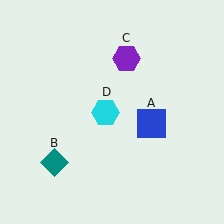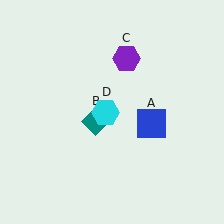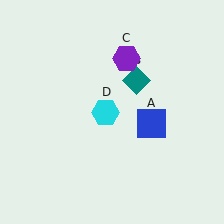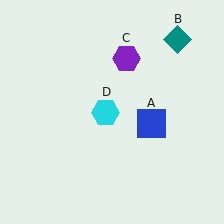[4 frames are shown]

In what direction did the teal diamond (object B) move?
The teal diamond (object B) moved up and to the right.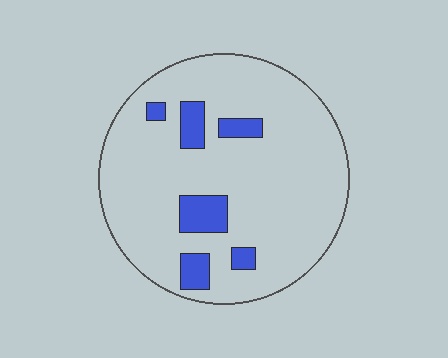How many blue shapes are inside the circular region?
6.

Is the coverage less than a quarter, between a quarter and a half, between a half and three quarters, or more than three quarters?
Less than a quarter.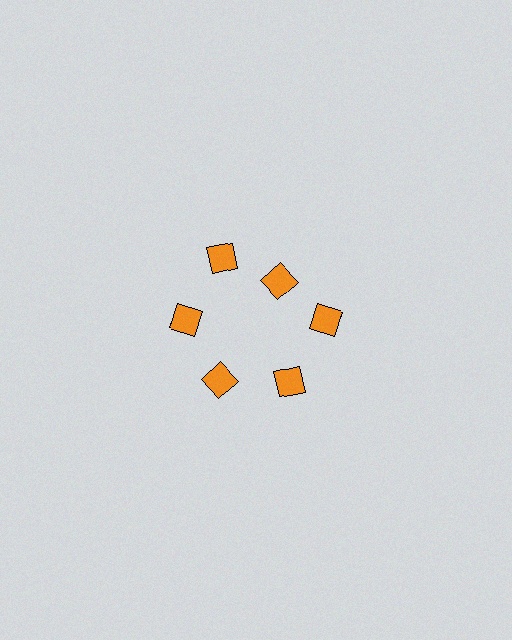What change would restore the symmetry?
The symmetry would be restored by moving it outward, back onto the ring so that all 6 diamonds sit at equal angles and equal distance from the center.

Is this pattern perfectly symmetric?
No. The 6 orange diamonds are arranged in a ring, but one element near the 1 o'clock position is pulled inward toward the center, breaking the 6-fold rotational symmetry.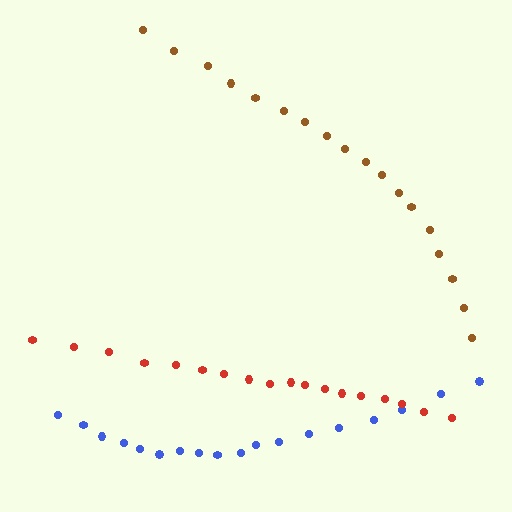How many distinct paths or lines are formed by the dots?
There are 3 distinct paths.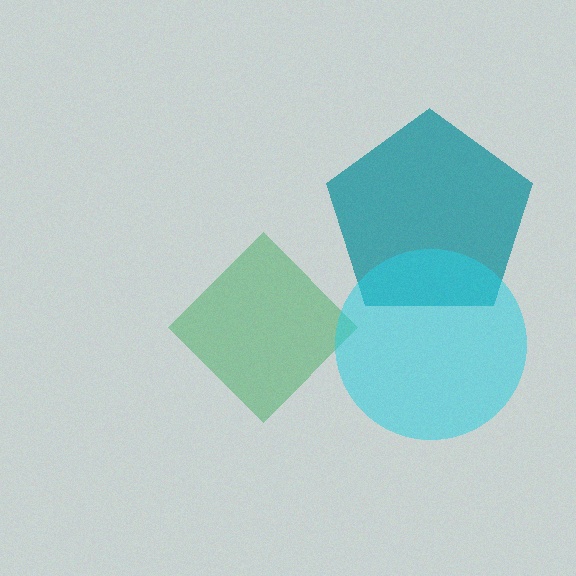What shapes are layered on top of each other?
The layered shapes are: a teal pentagon, a green diamond, a cyan circle.